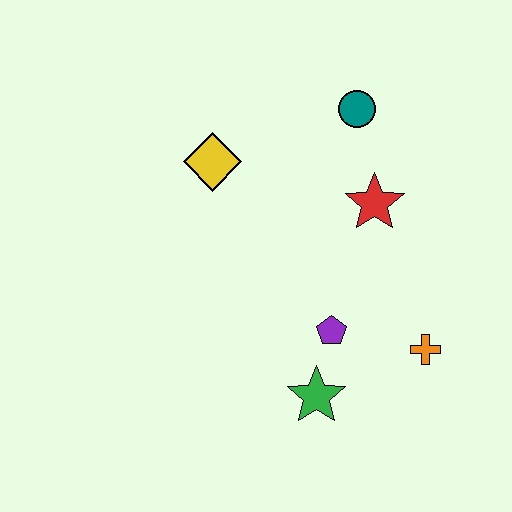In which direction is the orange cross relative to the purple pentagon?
The orange cross is to the right of the purple pentagon.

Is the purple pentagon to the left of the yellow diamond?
No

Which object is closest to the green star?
The purple pentagon is closest to the green star.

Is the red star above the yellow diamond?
No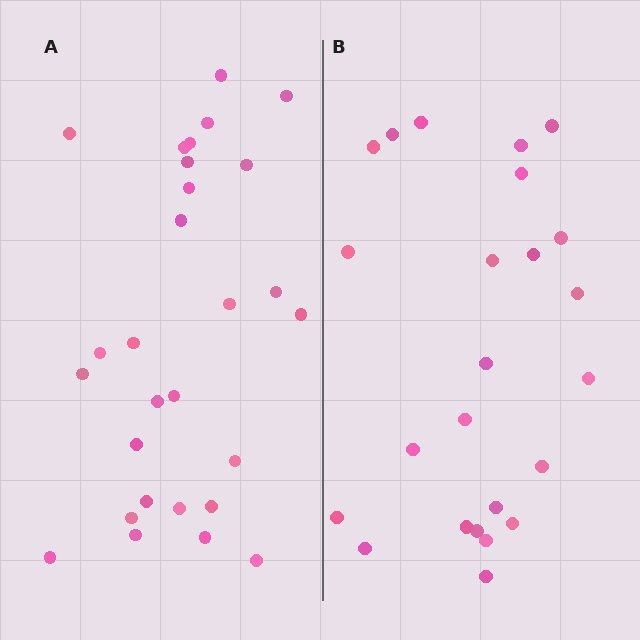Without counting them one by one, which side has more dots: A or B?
Region A (the left region) has more dots.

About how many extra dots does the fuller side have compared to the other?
Region A has about 4 more dots than region B.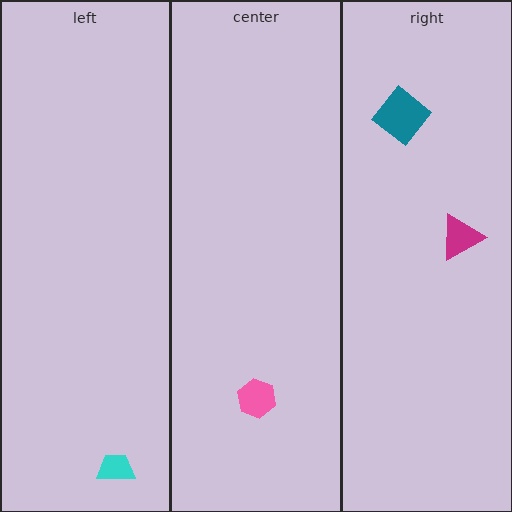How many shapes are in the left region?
1.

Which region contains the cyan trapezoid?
The left region.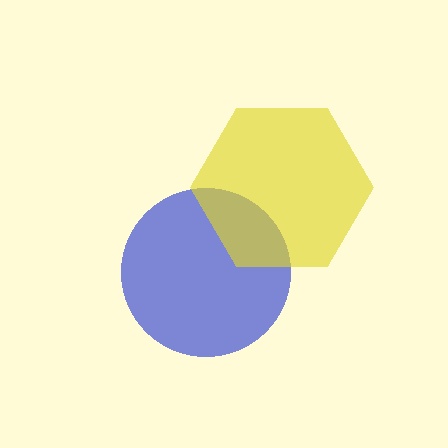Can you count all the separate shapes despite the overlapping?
Yes, there are 2 separate shapes.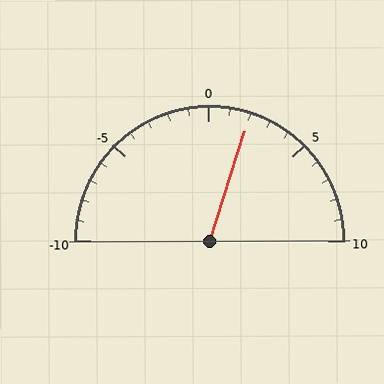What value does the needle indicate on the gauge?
The needle indicates approximately 2.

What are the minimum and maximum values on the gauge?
The gauge ranges from -10 to 10.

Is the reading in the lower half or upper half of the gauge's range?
The reading is in the upper half of the range (-10 to 10).